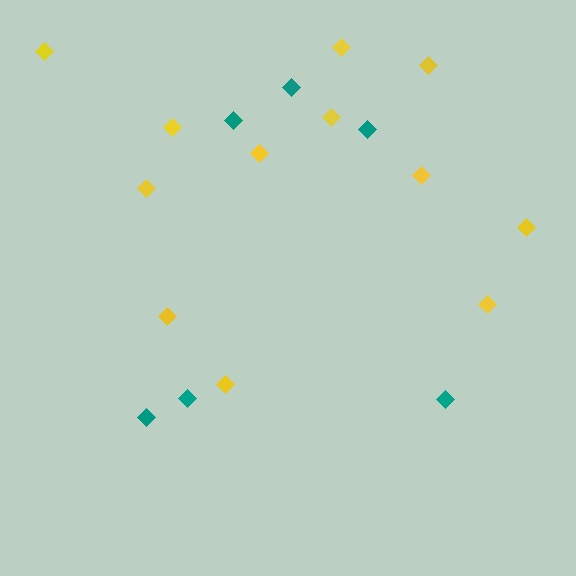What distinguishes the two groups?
There are 2 groups: one group of teal diamonds (6) and one group of yellow diamonds (12).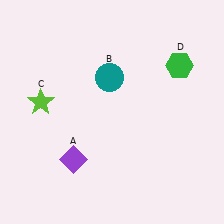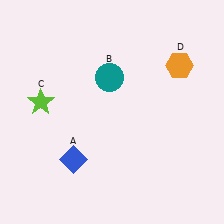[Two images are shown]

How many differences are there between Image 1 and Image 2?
There are 2 differences between the two images.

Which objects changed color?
A changed from purple to blue. D changed from green to orange.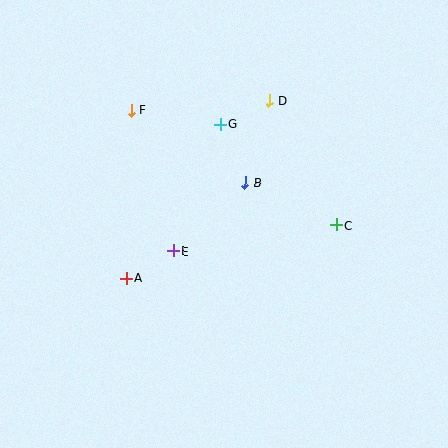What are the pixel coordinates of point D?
Point D is at (270, 100).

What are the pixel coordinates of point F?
Point F is at (132, 110).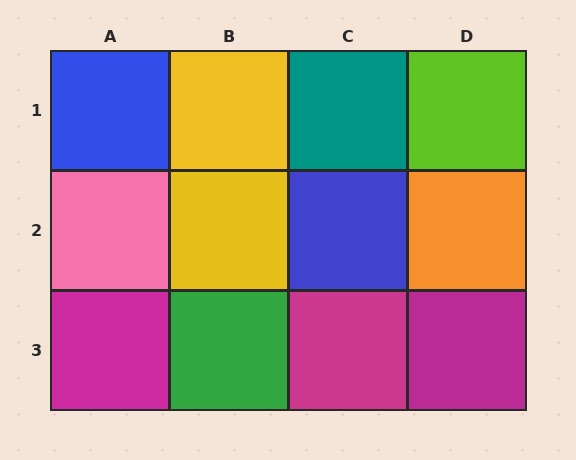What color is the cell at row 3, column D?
Magenta.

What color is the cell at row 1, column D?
Lime.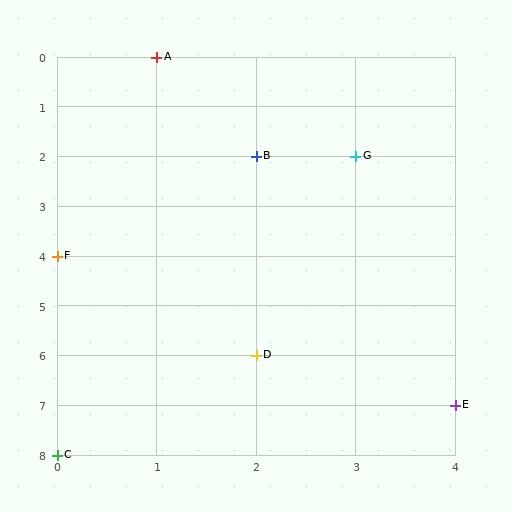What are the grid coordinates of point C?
Point C is at grid coordinates (0, 8).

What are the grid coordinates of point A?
Point A is at grid coordinates (1, 0).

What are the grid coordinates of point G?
Point G is at grid coordinates (3, 2).